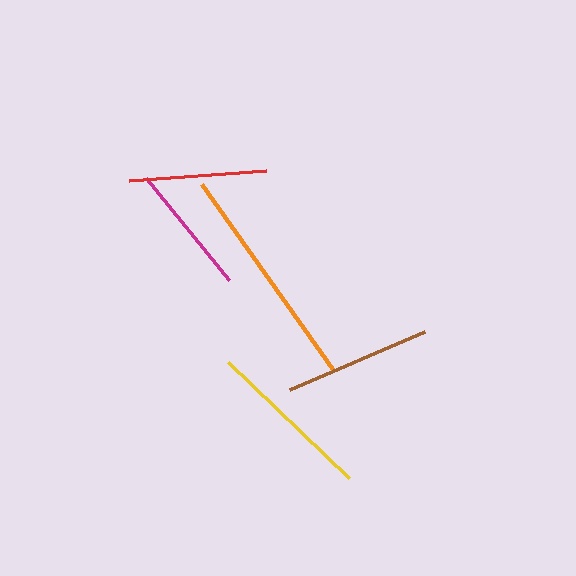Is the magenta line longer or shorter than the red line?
The red line is longer than the magenta line.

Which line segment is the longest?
The orange line is the longest at approximately 227 pixels.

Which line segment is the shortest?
The magenta line is the shortest at approximately 132 pixels.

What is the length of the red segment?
The red segment is approximately 137 pixels long.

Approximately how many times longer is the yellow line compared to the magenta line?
The yellow line is approximately 1.3 times the length of the magenta line.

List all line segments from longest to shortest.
From longest to shortest: orange, yellow, brown, red, magenta.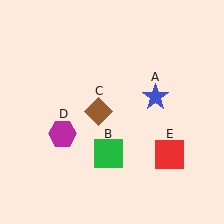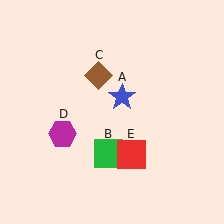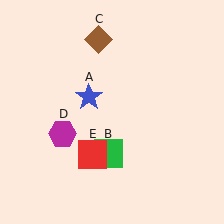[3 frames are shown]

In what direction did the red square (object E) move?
The red square (object E) moved left.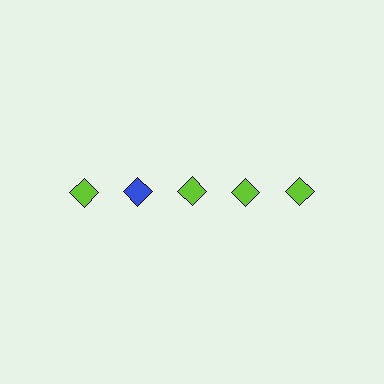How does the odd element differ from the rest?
It has a different color: blue instead of lime.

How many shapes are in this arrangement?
There are 5 shapes arranged in a grid pattern.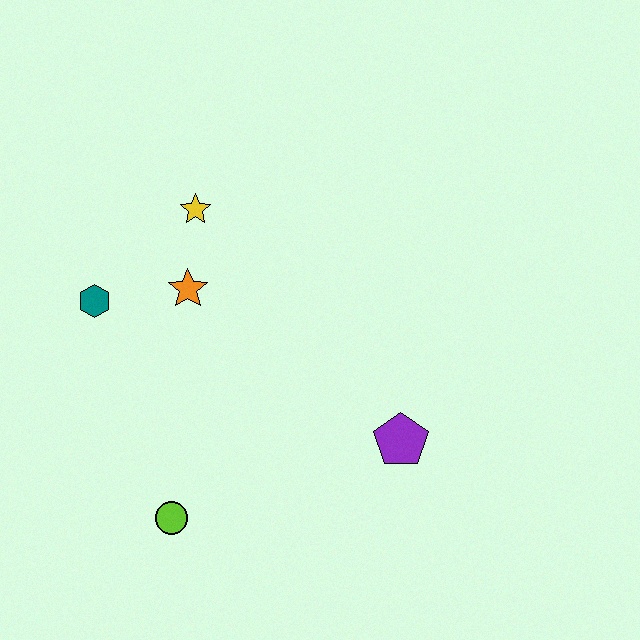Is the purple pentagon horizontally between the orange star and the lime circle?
No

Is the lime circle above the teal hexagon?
No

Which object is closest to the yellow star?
The orange star is closest to the yellow star.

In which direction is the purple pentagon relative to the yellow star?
The purple pentagon is below the yellow star.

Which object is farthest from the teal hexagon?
The purple pentagon is farthest from the teal hexagon.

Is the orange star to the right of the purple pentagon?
No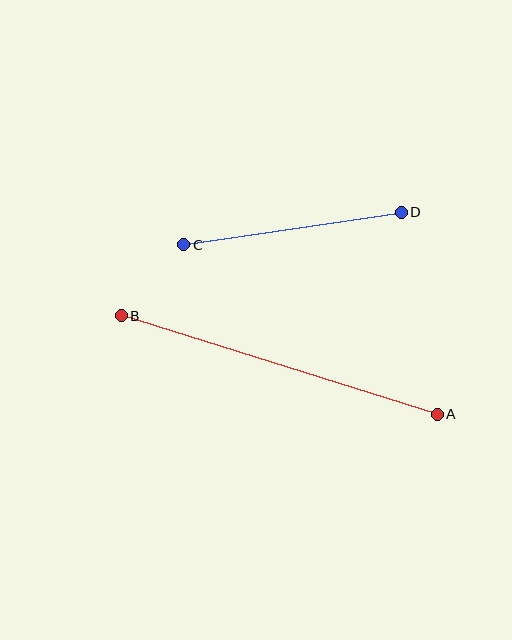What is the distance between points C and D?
The distance is approximately 220 pixels.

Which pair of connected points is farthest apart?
Points A and B are farthest apart.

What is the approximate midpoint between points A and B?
The midpoint is at approximately (279, 365) pixels.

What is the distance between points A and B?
The distance is approximately 331 pixels.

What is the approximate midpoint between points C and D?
The midpoint is at approximately (293, 228) pixels.